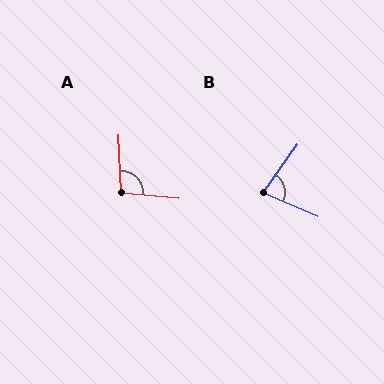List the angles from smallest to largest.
B (78°), A (98°).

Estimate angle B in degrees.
Approximately 78 degrees.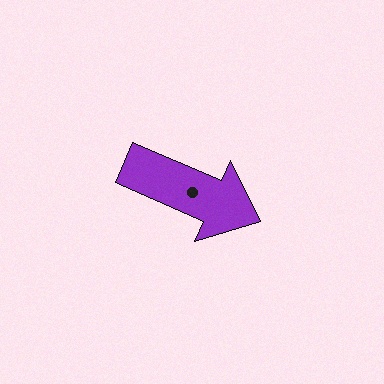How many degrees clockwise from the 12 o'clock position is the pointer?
Approximately 113 degrees.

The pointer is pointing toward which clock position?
Roughly 4 o'clock.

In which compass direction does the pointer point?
Southeast.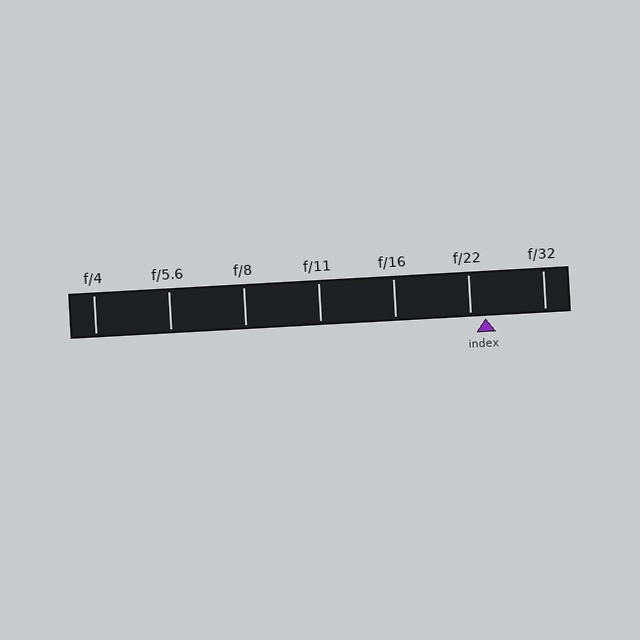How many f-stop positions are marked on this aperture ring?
There are 7 f-stop positions marked.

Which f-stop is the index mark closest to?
The index mark is closest to f/22.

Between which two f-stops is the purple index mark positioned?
The index mark is between f/22 and f/32.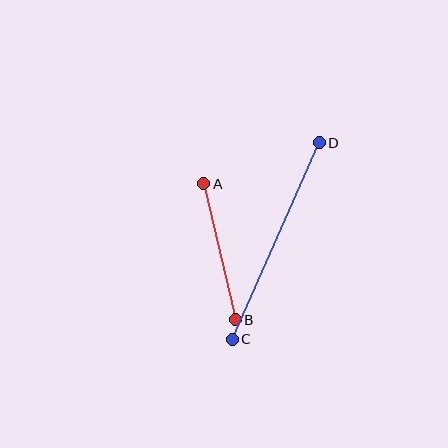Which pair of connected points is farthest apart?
Points C and D are farthest apart.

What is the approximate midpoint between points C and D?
The midpoint is at approximately (276, 241) pixels.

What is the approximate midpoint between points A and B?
The midpoint is at approximately (219, 252) pixels.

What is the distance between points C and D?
The distance is approximately 215 pixels.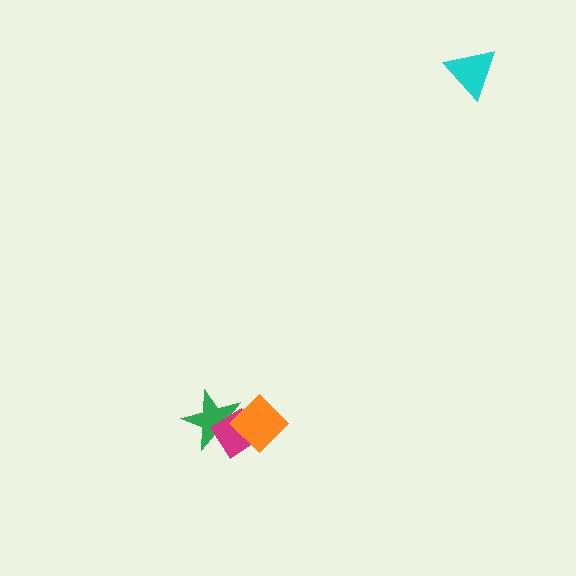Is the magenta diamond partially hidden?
Yes, it is partially covered by another shape.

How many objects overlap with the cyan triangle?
0 objects overlap with the cyan triangle.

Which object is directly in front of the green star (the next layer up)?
The magenta diamond is directly in front of the green star.